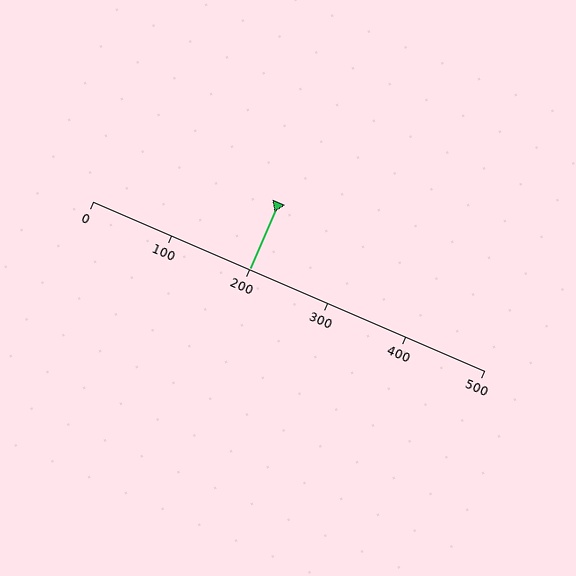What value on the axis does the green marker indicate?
The marker indicates approximately 200.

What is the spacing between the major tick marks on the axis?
The major ticks are spaced 100 apart.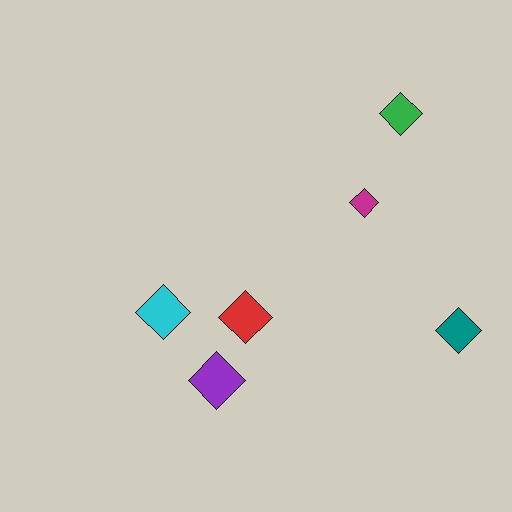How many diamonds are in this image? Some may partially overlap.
There are 6 diamonds.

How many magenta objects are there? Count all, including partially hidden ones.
There is 1 magenta object.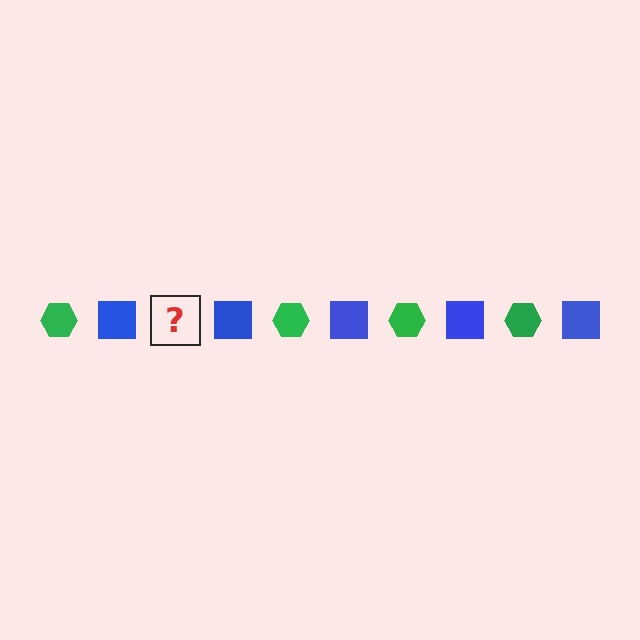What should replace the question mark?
The question mark should be replaced with a green hexagon.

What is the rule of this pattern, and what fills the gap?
The rule is that the pattern alternates between green hexagon and blue square. The gap should be filled with a green hexagon.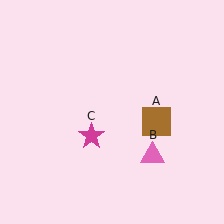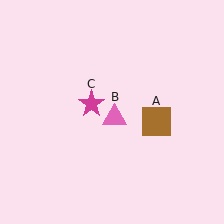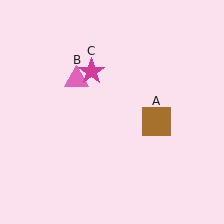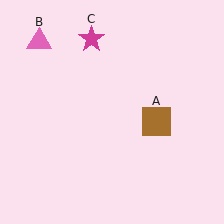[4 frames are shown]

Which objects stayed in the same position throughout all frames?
Brown square (object A) remained stationary.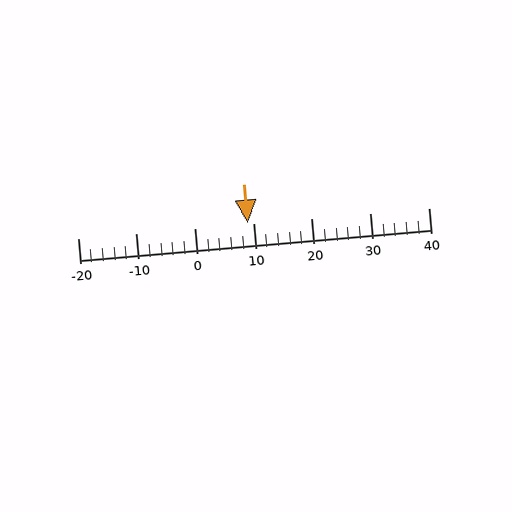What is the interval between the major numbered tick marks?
The major tick marks are spaced 10 units apart.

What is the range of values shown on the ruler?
The ruler shows values from -20 to 40.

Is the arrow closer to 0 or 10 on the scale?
The arrow is closer to 10.